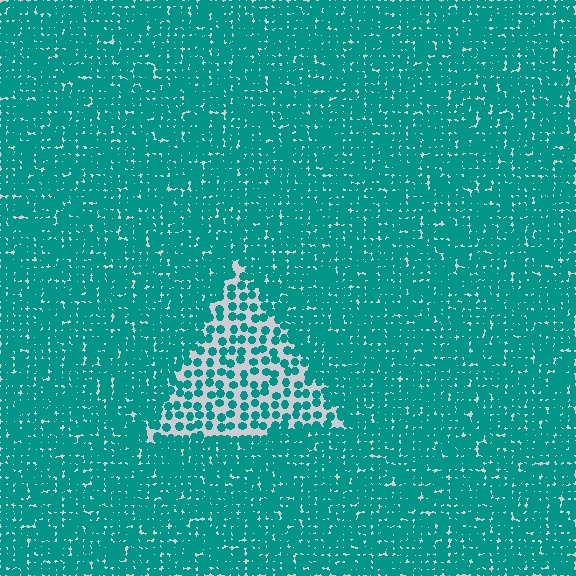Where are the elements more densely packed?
The elements are more densely packed outside the triangle boundary.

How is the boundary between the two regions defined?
The boundary is defined by a change in element density (approximately 2.4x ratio). All elements are the same color, size, and shape.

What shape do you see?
I see a triangle.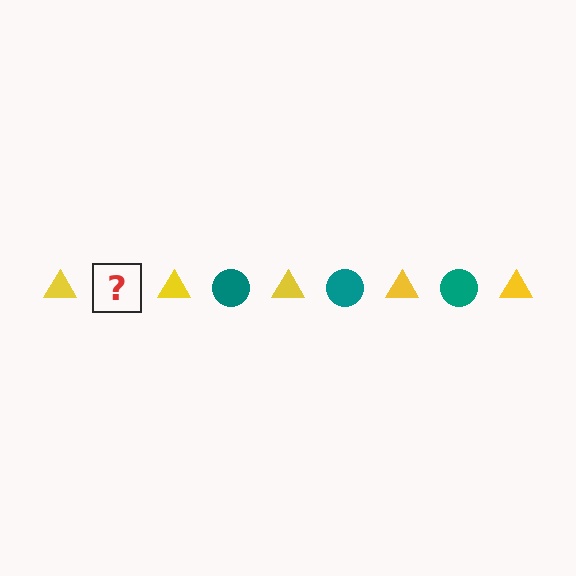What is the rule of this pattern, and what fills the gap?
The rule is that the pattern alternates between yellow triangle and teal circle. The gap should be filled with a teal circle.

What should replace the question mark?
The question mark should be replaced with a teal circle.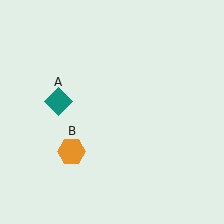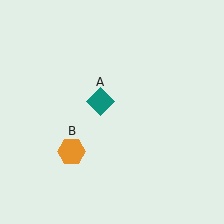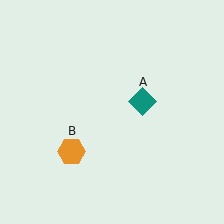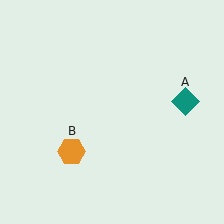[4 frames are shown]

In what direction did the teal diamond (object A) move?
The teal diamond (object A) moved right.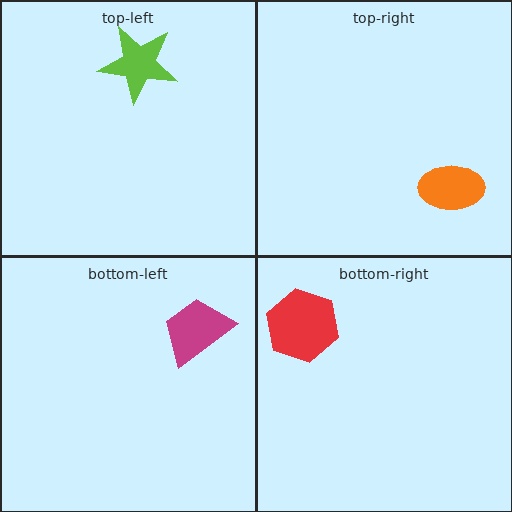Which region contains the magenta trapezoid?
The bottom-left region.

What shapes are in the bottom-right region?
The red hexagon.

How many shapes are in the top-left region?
1.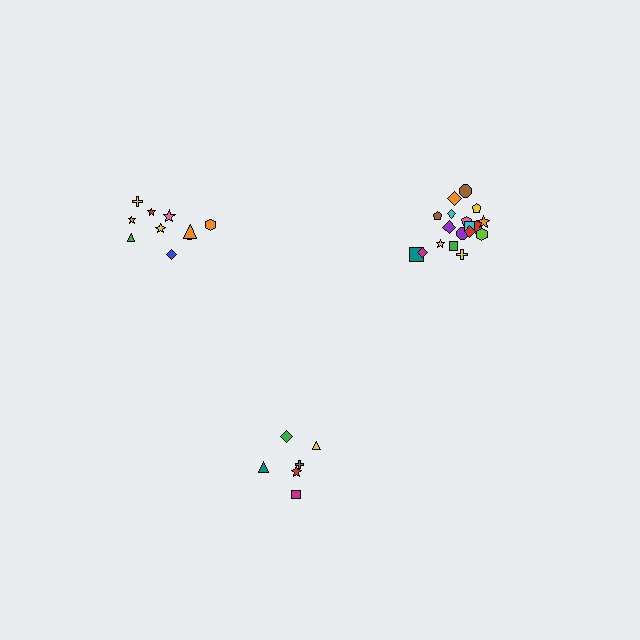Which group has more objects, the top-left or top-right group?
The top-right group.